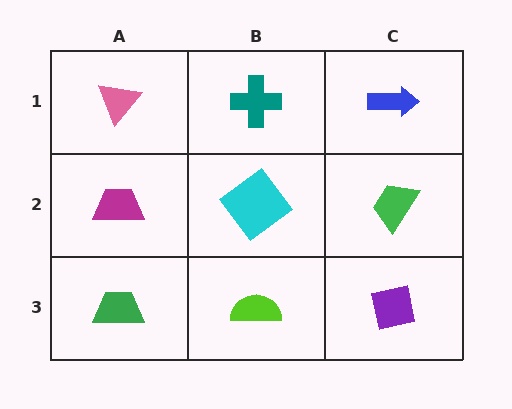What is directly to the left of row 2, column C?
A cyan diamond.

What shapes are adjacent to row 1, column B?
A cyan diamond (row 2, column B), a pink triangle (row 1, column A), a blue arrow (row 1, column C).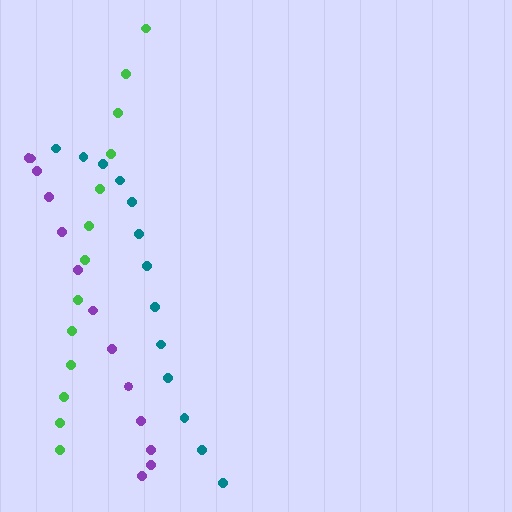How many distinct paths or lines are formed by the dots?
There are 3 distinct paths.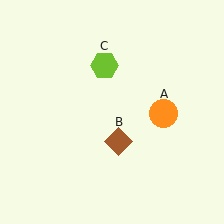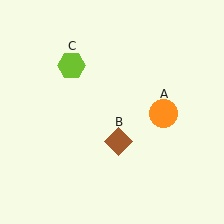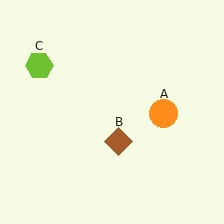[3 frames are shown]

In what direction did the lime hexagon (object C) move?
The lime hexagon (object C) moved left.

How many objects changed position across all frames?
1 object changed position: lime hexagon (object C).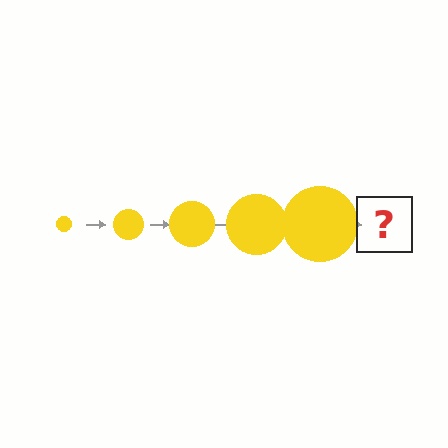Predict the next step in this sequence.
The next step is a yellow circle, larger than the previous one.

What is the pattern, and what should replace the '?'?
The pattern is that the circle gets progressively larger each step. The '?' should be a yellow circle, larger than the previous one.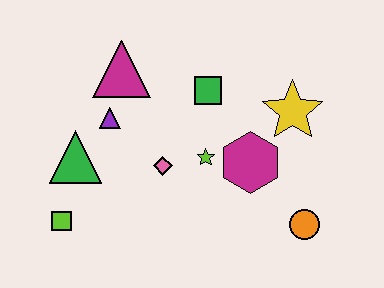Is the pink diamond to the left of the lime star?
Yes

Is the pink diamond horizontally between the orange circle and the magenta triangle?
Yes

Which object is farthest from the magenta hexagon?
The lime square is farthest from the magenta hexagon.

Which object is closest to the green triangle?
The purple triangle is closest to the green triangle.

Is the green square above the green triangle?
Yes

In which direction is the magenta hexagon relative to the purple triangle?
The magenta hexagon is to the right of the purple triangle.